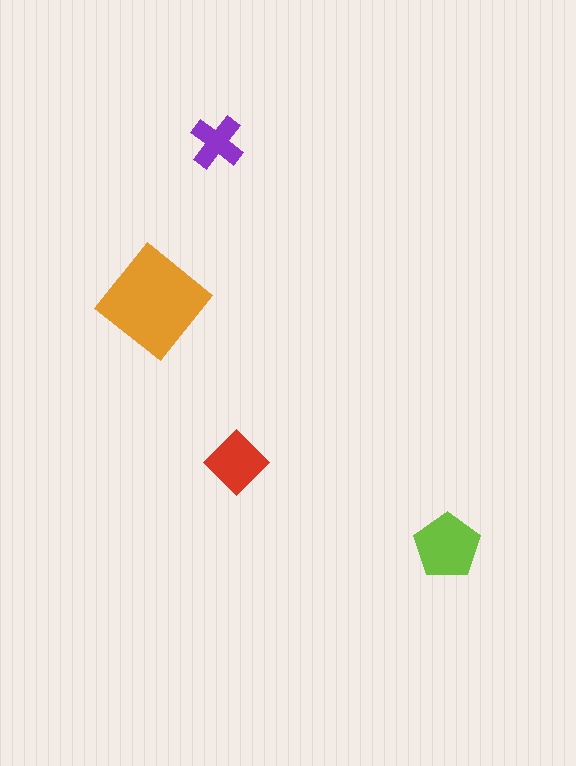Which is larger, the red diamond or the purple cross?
The red diamond.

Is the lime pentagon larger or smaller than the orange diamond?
Smaller.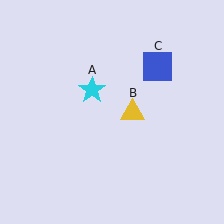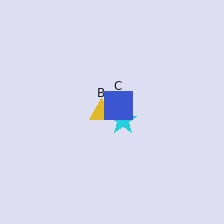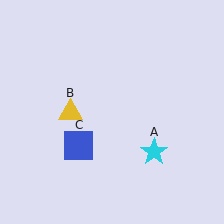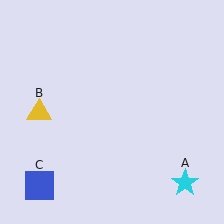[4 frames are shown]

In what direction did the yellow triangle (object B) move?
The yellow triangle (object B) moved left.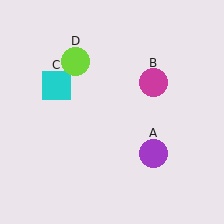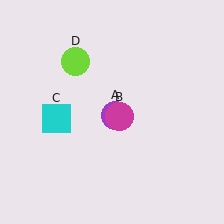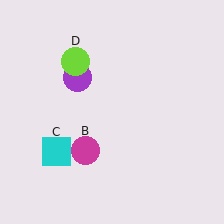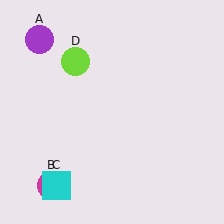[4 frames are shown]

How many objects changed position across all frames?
3 objects changed position: purple circle (object A), magenta circle (object B), cyan square (object C).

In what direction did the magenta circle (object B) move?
The magenta circle (object B) moved down and to the left.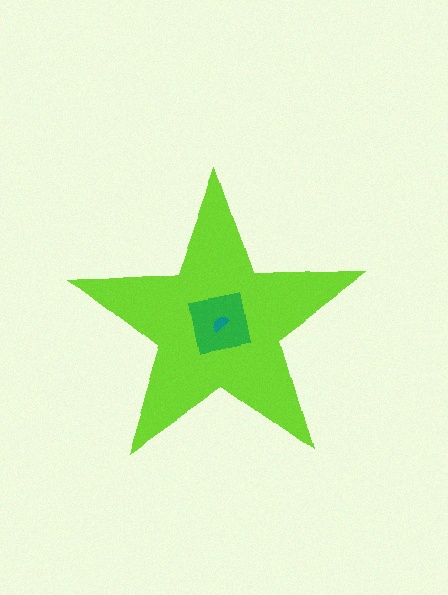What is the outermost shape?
The lime star.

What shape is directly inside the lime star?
The green square.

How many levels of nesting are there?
3.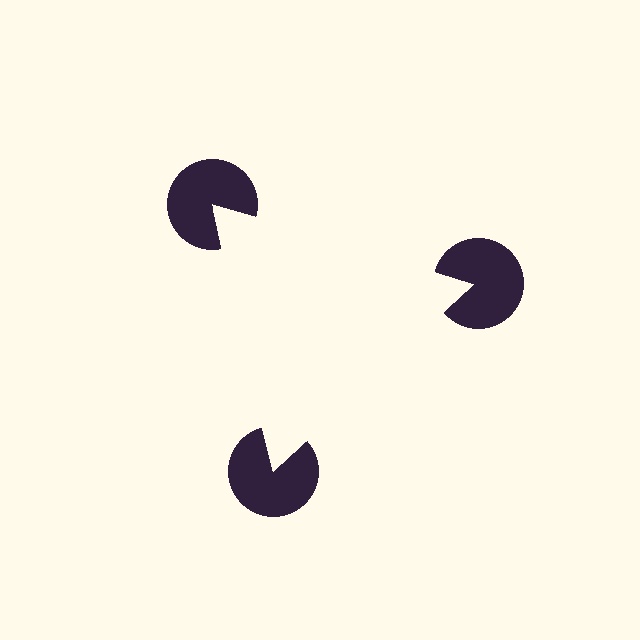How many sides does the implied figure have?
3 sides.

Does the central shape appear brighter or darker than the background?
It typically appears slightly brighter than the background, even though no actual brightness change is drawn.